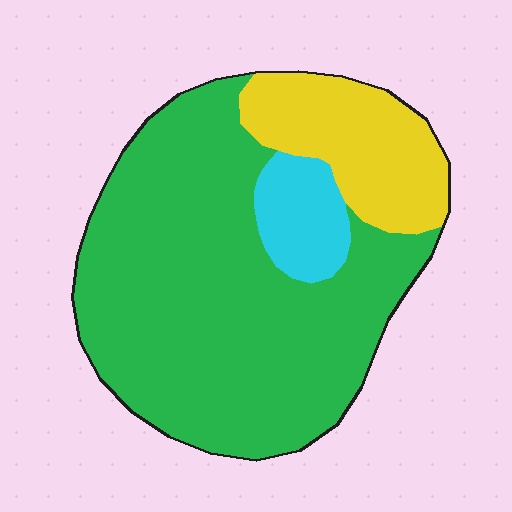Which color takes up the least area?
Cyan, at roughly 10%.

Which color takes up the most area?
Green, at roughly 70%.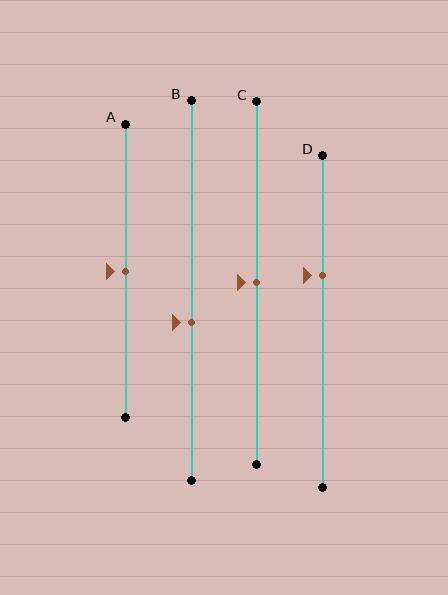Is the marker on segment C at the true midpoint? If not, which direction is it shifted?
Yes, the marker on segment C is at the true midpoint.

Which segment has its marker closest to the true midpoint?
Segment A has its marker closest to the true midpoint.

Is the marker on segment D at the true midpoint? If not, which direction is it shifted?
No, the marker on segment D is shifted upward by about 14% of the segment length.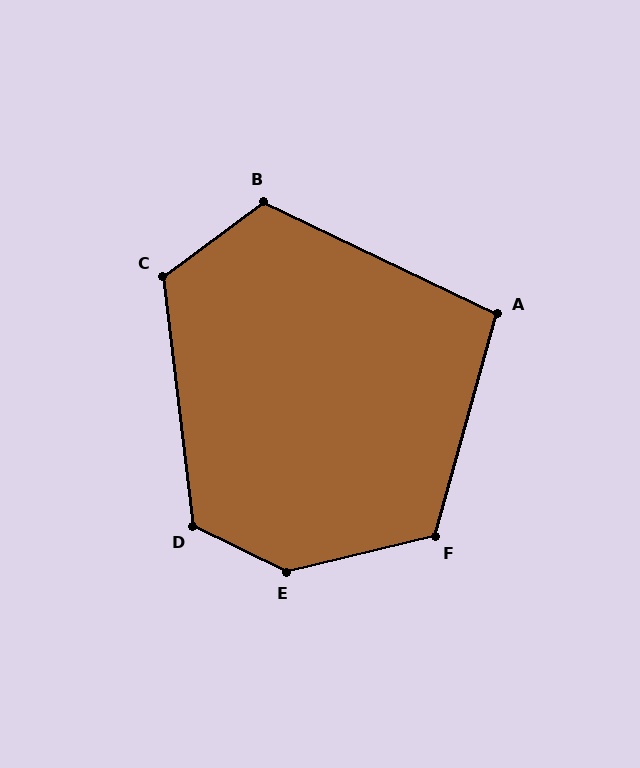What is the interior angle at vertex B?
Approximately 118 degrees (obtuse).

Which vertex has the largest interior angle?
E, at approximately 141 degrees.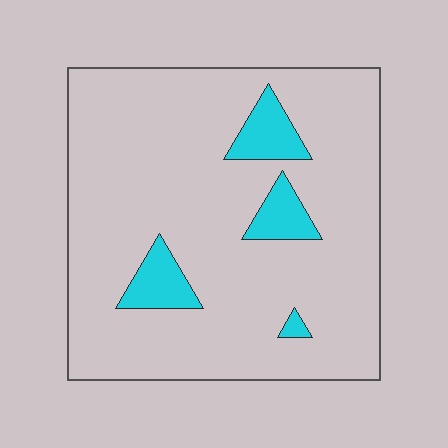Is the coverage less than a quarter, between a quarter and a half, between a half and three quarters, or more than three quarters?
Less than a quarter.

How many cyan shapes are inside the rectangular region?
4.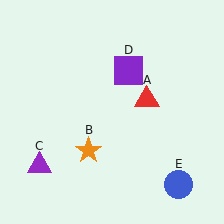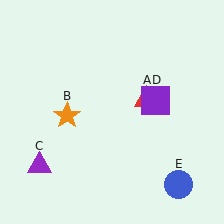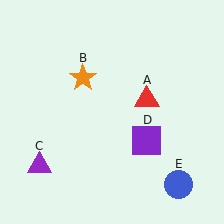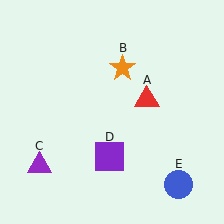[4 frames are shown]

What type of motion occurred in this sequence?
The orange star (object B), purple square (object D) rotated clockwise around the center of the scene.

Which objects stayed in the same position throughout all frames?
Red triangle (object A) and purple triangle (object C) and blue circle (object E) remained stationary.